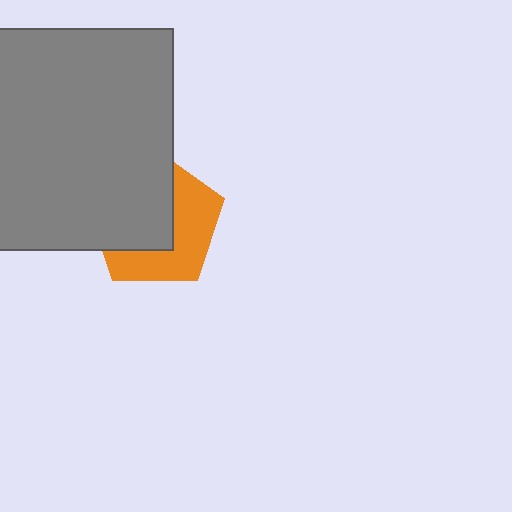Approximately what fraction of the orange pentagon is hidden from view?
Roughly 53% of the orange pentagon is hidden behind the gray rectangle.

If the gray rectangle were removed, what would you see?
You would see the complete orange pentagon.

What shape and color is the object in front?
The object in front is a gray rectangle.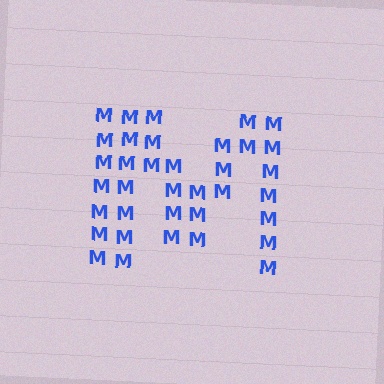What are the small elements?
The small elements are letter M's.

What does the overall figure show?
The overall figure shows the letter M.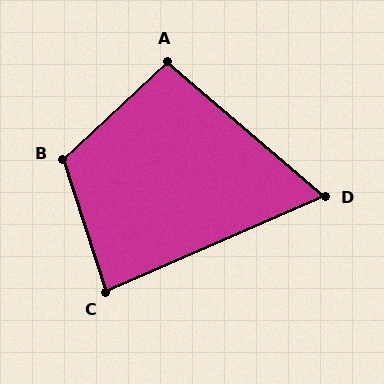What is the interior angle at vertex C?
Approximately 84 degrees (acute).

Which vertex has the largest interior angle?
B, at approximately 116 degrees.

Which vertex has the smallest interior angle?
D, at approximately 64 degrees.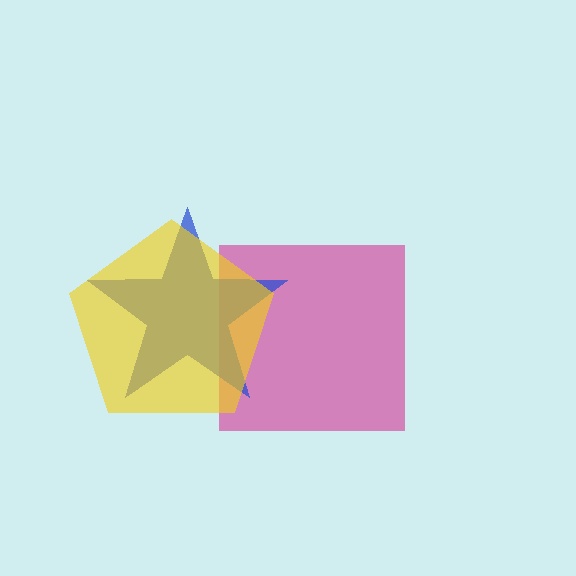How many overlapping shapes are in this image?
There are 3 overlapping shapes in the image.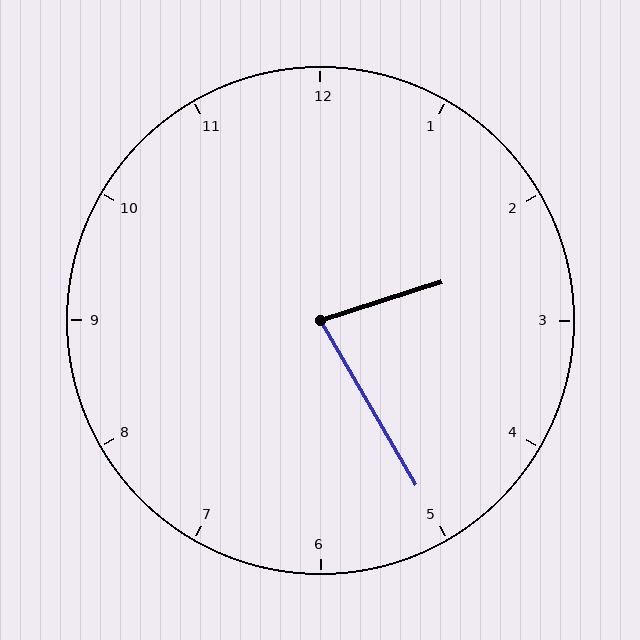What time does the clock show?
2:25.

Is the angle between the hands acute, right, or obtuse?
It is acute.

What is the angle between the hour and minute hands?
Approximately 78 degrees.